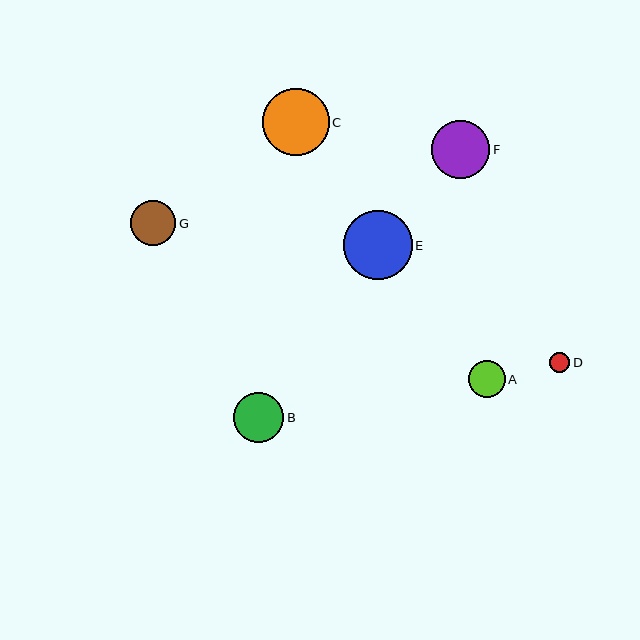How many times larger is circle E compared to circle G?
Circle E is approximately 1.5 times the size of circle G.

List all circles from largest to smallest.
From largest to smallest: E, C, F, B, G, A, D.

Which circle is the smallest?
Circle D is the smallest with a size of approximately 20 pixels.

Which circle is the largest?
Circle E is the largest with a size of approximately 69 pixels.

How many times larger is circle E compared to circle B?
Circle E is approximately 1.4 times the size of circle B.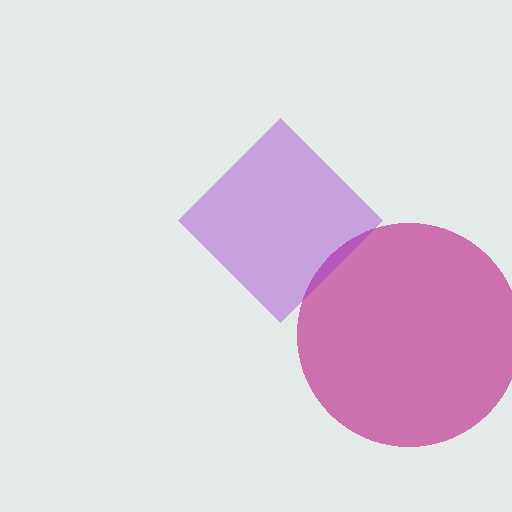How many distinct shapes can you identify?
There are 2 distinct shapes: a magenta circle, a purple diamond.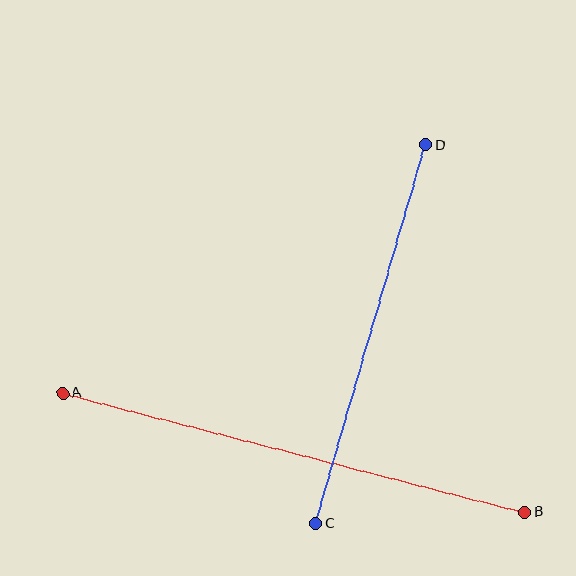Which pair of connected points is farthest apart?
Points A and B are farthest apart.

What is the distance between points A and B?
The distance is approximately 477 pixels.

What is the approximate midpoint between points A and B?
The midpoint is at approximately (294, 453) pixels.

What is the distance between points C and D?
The distance is approximately 394 pixels.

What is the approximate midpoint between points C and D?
The midpoint is at approximately (371, 334) pixels.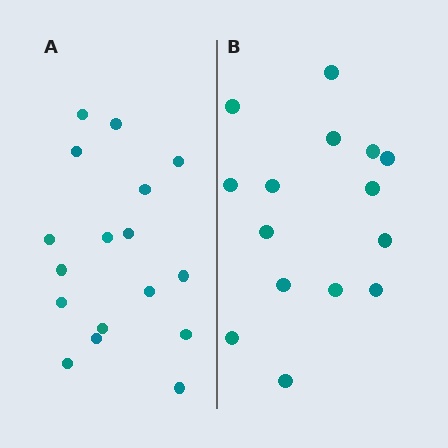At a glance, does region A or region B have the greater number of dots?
Region A (the left region) has more dots.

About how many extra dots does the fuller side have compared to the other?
Region A has just a few more — roughly 2 or 3 more dots than region B.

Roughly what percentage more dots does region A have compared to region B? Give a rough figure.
About 15% more.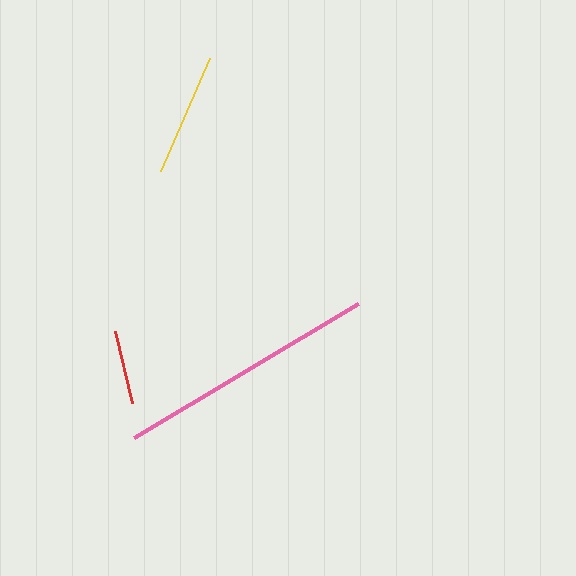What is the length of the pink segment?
The pink segment is approximately 261 pixels long.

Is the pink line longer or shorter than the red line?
The pink line is longer than the red line.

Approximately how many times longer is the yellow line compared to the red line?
The yellow line is approximately 1.7 times the length of the red line.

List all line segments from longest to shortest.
From longest to shortest: pink, yellow, red.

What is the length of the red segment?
The red segment is approximately 74 pixels long.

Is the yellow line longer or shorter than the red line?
The yellow line is longer than the red line.